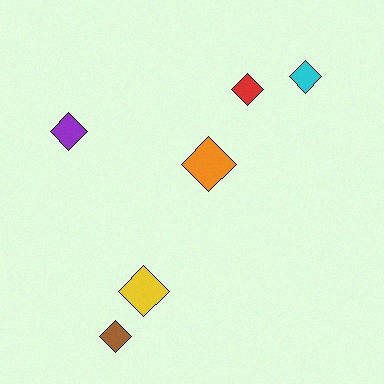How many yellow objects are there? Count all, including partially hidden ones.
There is 1 yellow object.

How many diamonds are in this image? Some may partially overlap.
There are 6 diamonds.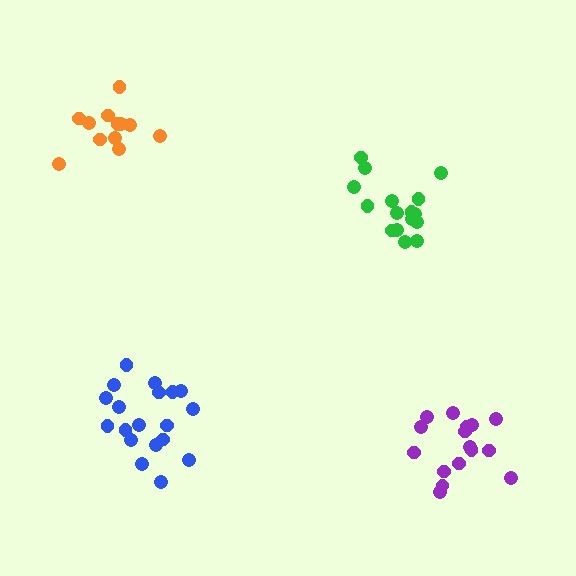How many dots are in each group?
Group 1: 16 dots, Group 2: 16 dots, Group 3: 19 dots, Group 4: 13 dots (64 total).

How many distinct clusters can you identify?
There are 4 distinct clusters.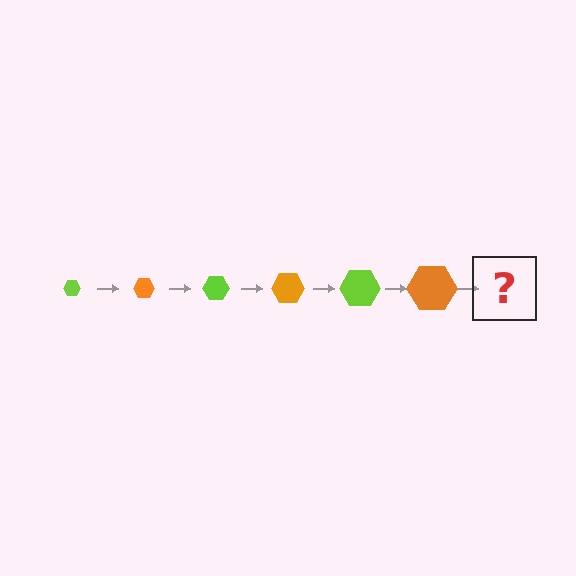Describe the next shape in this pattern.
It should be a lime hexagon, larger than the previous one.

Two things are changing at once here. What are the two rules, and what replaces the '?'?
The two rules are that the hexagon grows larger each step and the color cycles through lime and orange. The '?' should be a lime hexagon, larger than the previous one.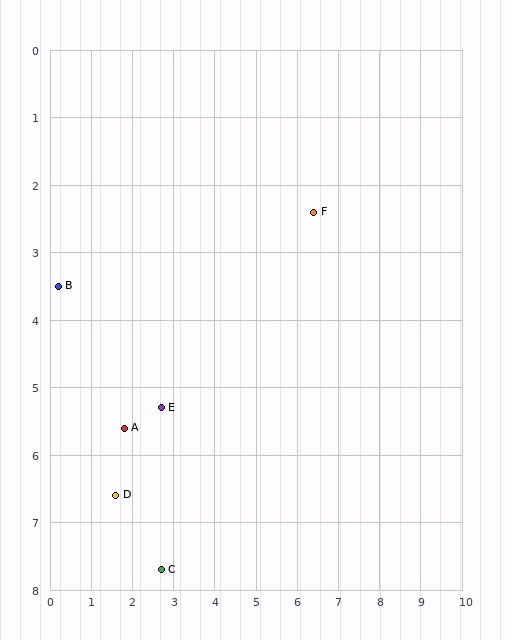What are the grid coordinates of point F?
Point F is at approximately (6.4, 2.4).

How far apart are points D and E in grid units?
Points D and E are about 1.7 grid units apart.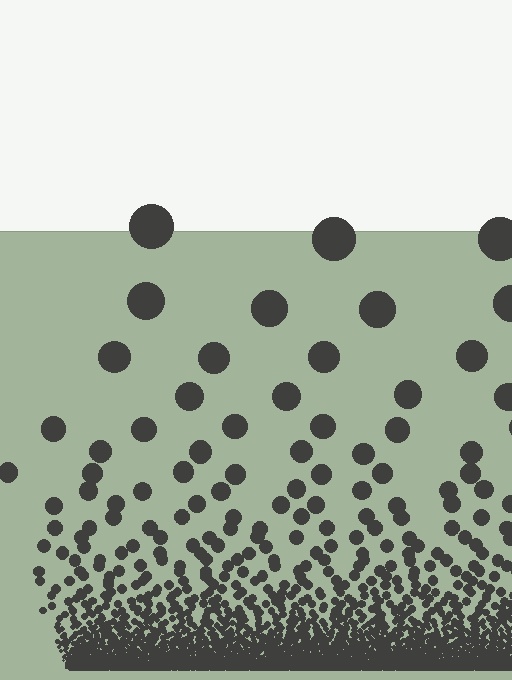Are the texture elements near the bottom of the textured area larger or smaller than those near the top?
Smaller. The gradient is inverted — elements near the bottom are smaller and denser.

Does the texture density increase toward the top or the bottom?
Density increases toward the bottom.